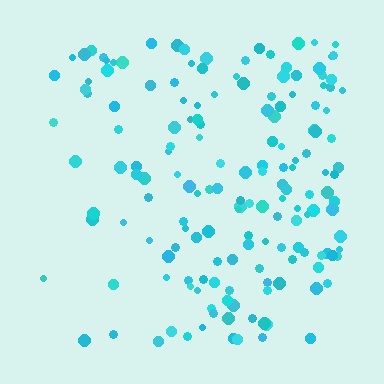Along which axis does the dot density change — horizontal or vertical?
Horizontal.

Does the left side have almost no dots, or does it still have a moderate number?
Still a moderate number, just noticeably fewer than the right.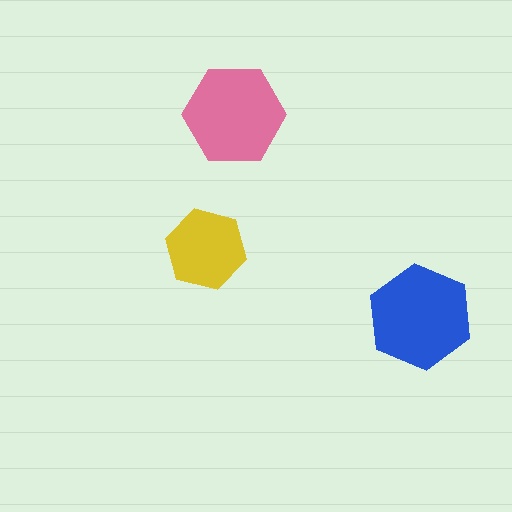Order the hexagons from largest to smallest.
the blue one, the pink one, the yellow one.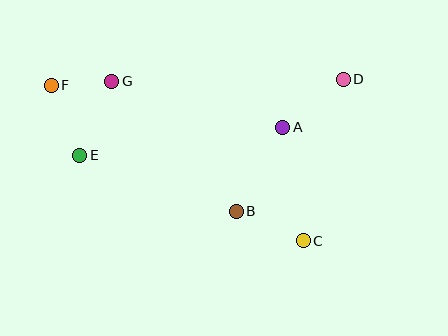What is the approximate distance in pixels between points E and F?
The distance between E and F is approximately 76 pixels.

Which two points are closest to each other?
Points F and G are closest to each other.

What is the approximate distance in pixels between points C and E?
The distance between C and E is approximately 240 pixels.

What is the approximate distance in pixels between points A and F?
The distance between A and F is approximately 235 pixels.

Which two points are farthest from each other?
Points C and F are farthest from each other.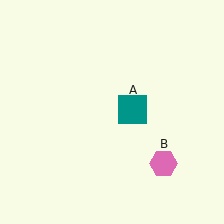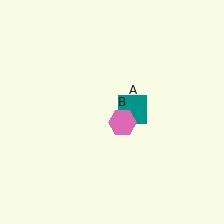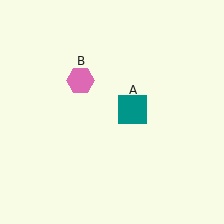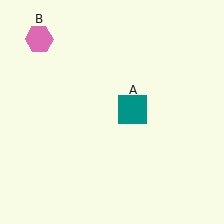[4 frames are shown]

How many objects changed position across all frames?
1 object changed position: pink hexagon (object B).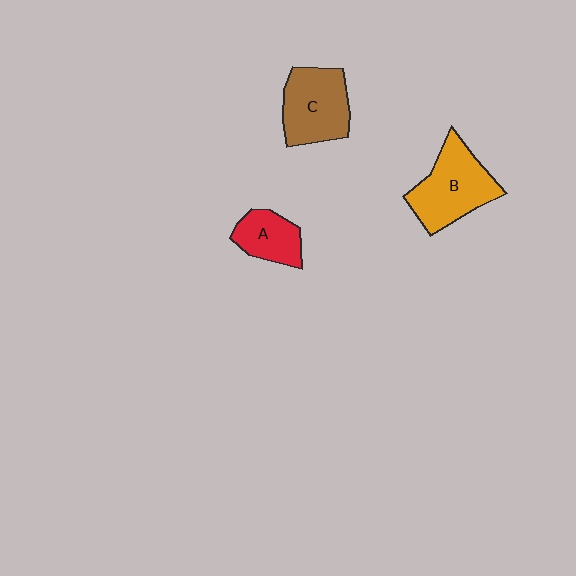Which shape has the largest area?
Shape B (orange).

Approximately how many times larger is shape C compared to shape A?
Approximately 1.6 times.